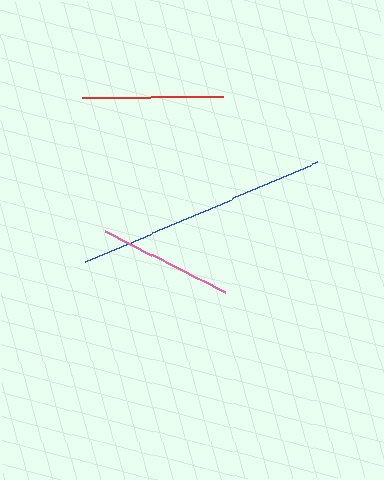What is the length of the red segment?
The red segment is approximately 141 pixels long.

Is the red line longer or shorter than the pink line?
The red line is longer than the pink line.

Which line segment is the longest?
The blue line is the longest at approximately 252 pixels.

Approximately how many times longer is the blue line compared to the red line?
The blue line is approximately 1.8 times the length of the red line.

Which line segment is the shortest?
The pink line is the shortest at approximately 134 pixels.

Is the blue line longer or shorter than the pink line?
The blue line is longer than the pink line.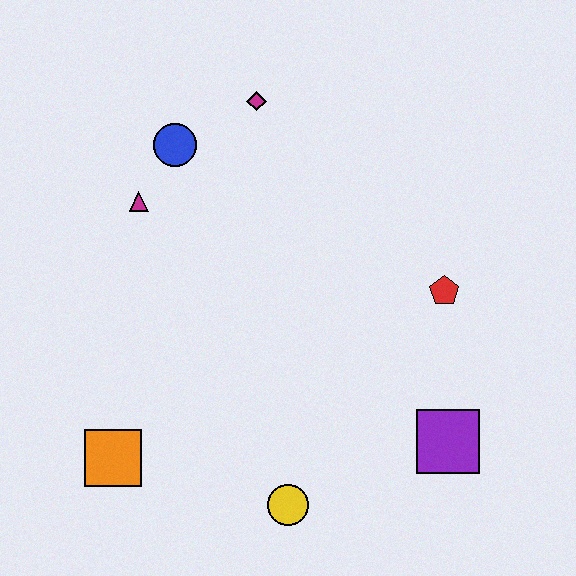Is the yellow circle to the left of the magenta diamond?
No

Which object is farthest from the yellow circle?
The magenta diamond is farthest from the yellow circle.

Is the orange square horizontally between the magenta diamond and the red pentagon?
No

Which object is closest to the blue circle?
The magenta triangle is closest to the blue circle.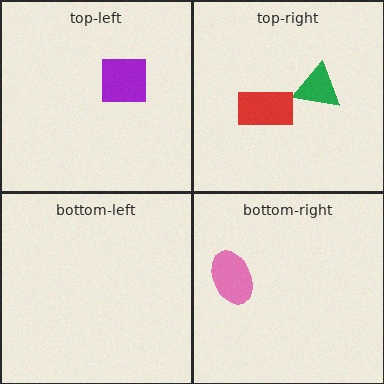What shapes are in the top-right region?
The green triangle, the red rectangle.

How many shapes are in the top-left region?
1.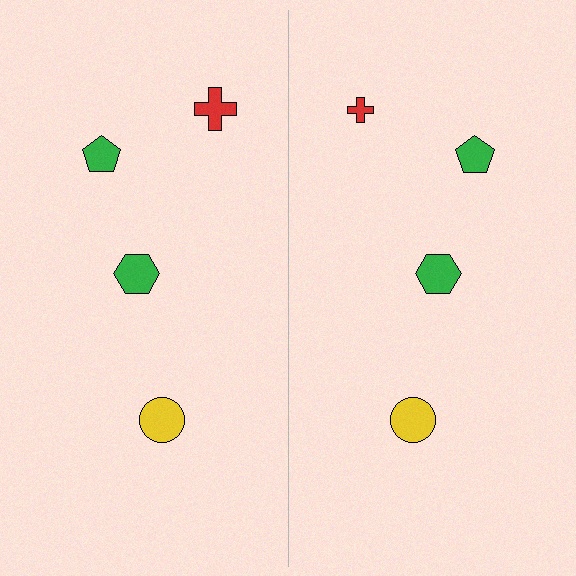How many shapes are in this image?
There are 8 shapes in this image.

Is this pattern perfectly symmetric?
No, the pattern is not perfectly symmetric. The red cross on the right side has a different size than its mirror counterpart.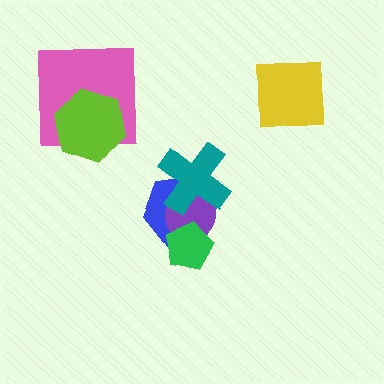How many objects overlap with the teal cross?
2 objects overlap with the teal cross.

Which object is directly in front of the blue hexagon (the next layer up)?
The purple circle is directly in front of the blue hexagon.